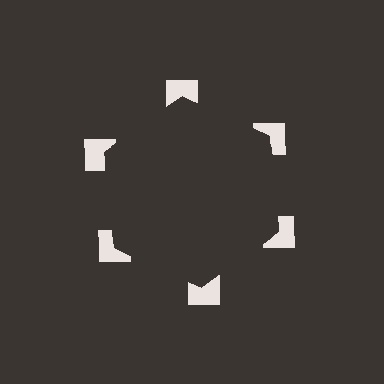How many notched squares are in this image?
There are 6 — one at each vertex of the illusory hexagon.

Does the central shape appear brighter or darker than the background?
It typically appears slightly darker than the background, even though no actual brightness change is drawn.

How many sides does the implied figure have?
6 sides.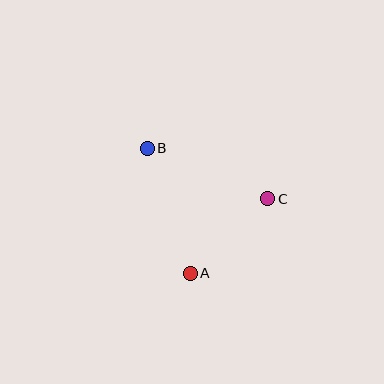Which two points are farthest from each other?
Points A and B are farthest from each other.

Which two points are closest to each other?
Points A and C are closest to each other.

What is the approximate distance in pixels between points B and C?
The distance between B and C is approximately 131 pixels.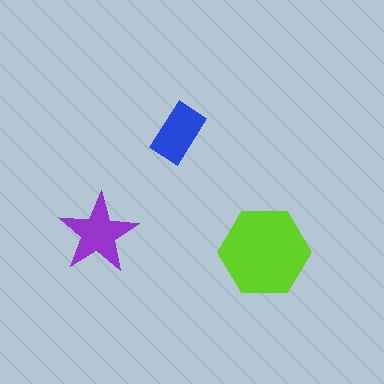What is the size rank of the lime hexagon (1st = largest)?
1st.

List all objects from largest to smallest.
The lime hexagon, the purple star, the blue rectangle.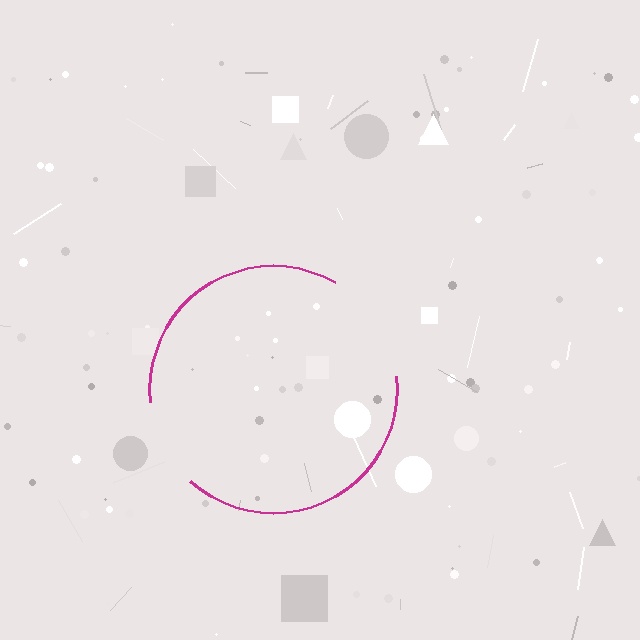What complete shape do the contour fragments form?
The contour fragments form a circle.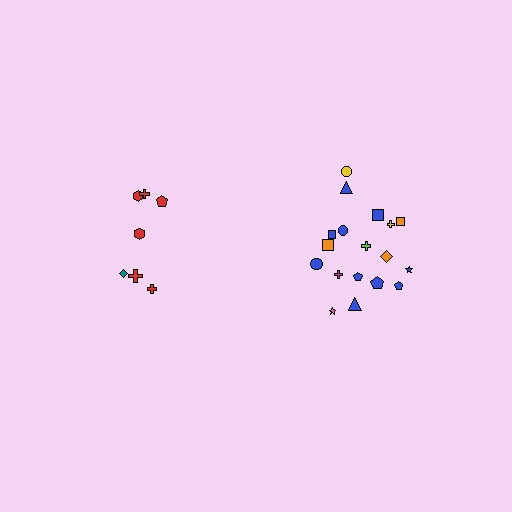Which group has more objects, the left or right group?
The right group.